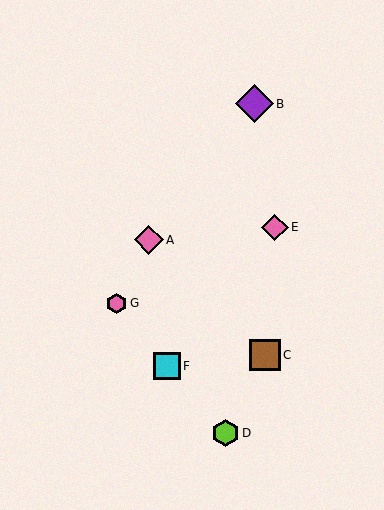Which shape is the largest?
The purple diamond (labeled B) is the largest.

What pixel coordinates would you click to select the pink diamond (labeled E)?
Click at (275, 227) to select the pink diamond E.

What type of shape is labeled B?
Shape B is a purple diamond.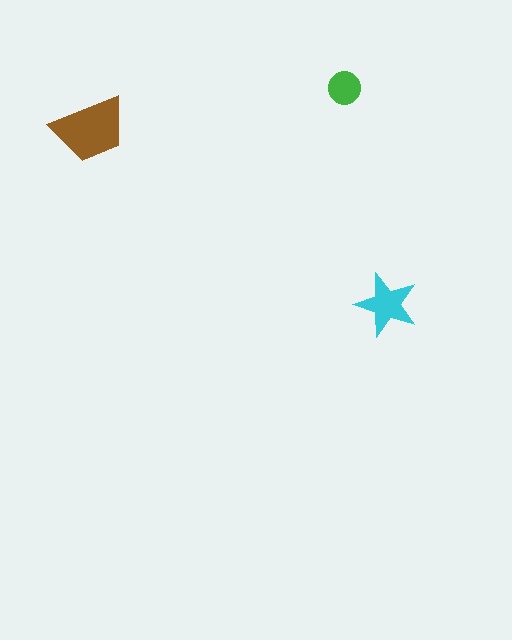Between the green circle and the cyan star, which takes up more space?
The cyan star.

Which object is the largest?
The brown trapezoid.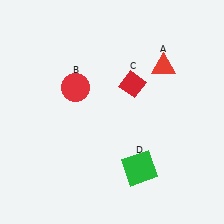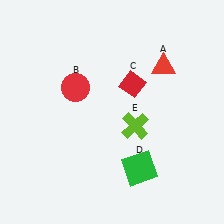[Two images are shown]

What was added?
A lime cross (E) was added in Image 2.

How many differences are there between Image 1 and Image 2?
There is 1 difference between the two images.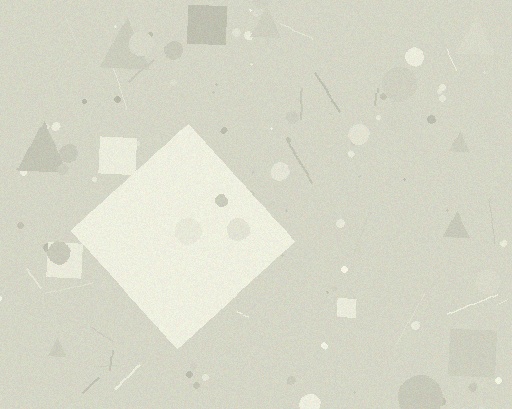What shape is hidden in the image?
A diamond is hidden in the image.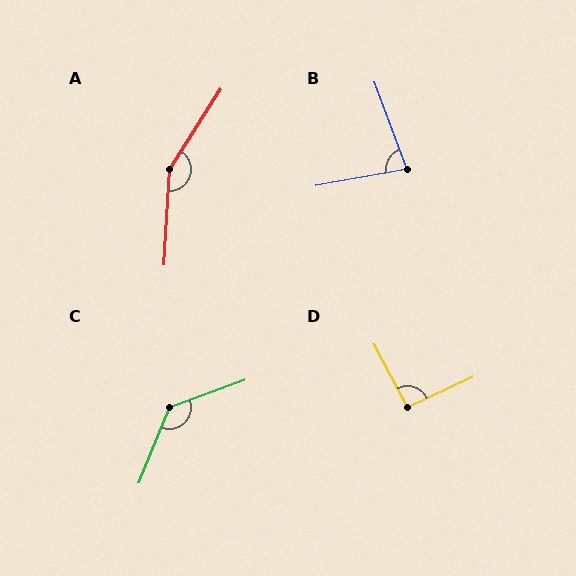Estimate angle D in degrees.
Approximately 93 degrees.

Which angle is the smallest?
B, at approximately 80 degrees.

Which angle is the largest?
A, at approximately 150 degrees.